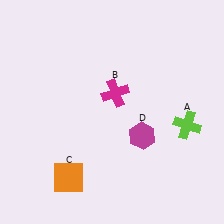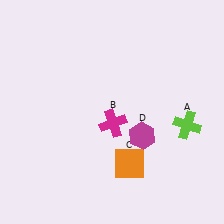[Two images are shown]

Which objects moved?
The objects that moved are: the magenta cross (B), the orange square (C).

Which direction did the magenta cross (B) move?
The magenta cross (B) moved down.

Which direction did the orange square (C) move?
The orange square (C) moved right.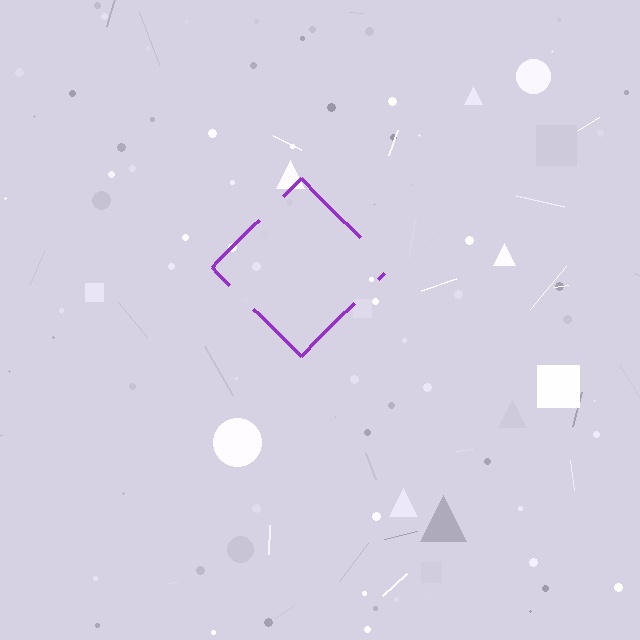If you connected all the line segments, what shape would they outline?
They would outline a diamond.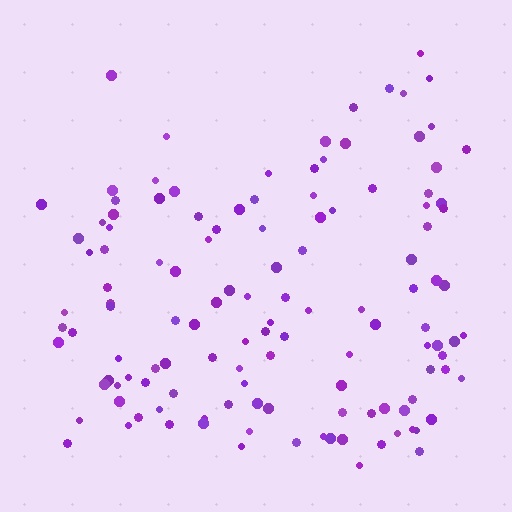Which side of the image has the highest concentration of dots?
The bottom.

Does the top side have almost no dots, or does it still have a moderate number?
Still a moderate number, just noticeably fewer than the bottom.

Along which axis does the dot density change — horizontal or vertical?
Vertical.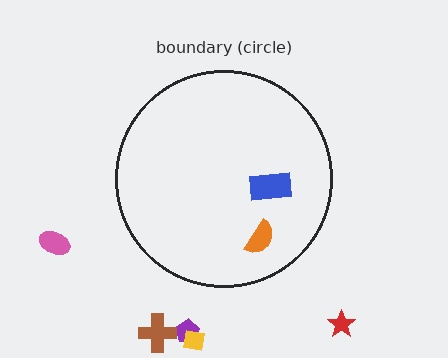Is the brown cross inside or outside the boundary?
Outside.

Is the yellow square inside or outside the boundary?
Outside.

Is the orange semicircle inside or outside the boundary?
Inside.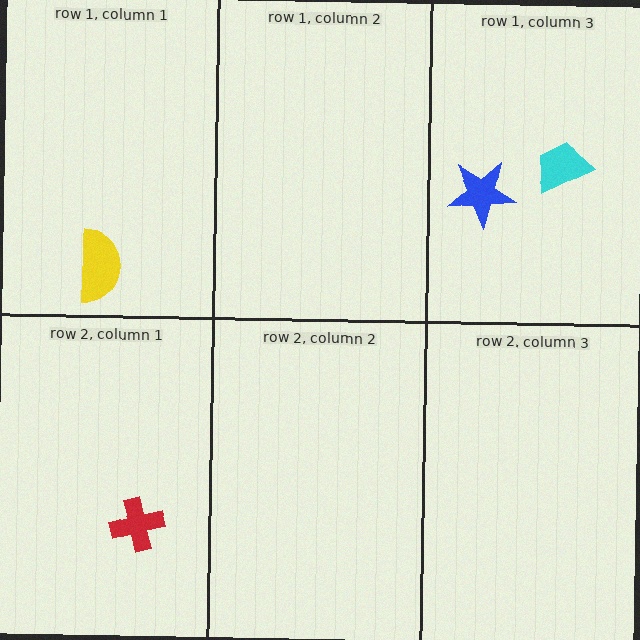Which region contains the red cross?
The row 2, column 1 region.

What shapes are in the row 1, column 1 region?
The yellow semicircle.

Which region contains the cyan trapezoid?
The row 1, column 3 region.